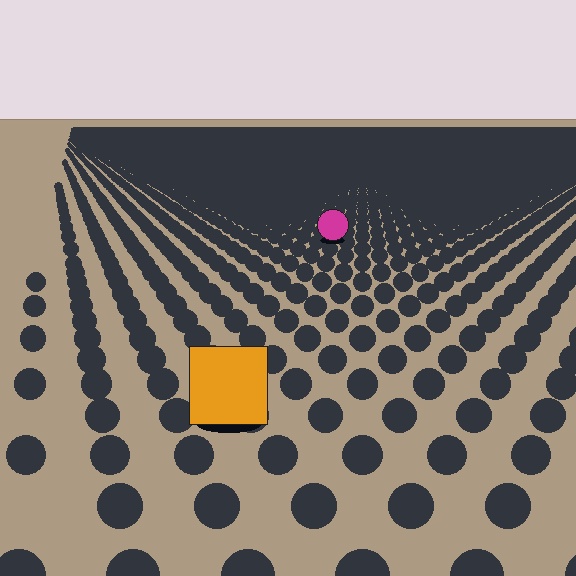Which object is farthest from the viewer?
The magenta circle is farthest from the viewer. It appears smaller and the ground texture around it is denser.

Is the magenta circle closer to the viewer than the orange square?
No. The orange square is closer — you can tell from the texture gradient: the ground texture is coarser near it.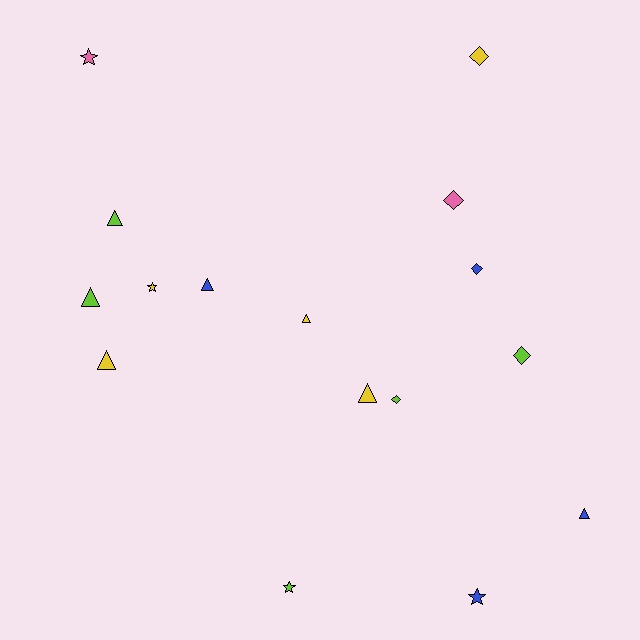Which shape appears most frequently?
Triangle, with 7 objects.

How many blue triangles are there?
There are 2 blue triangles.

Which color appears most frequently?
Yellow, with 5 objects.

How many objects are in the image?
There are 16 objects.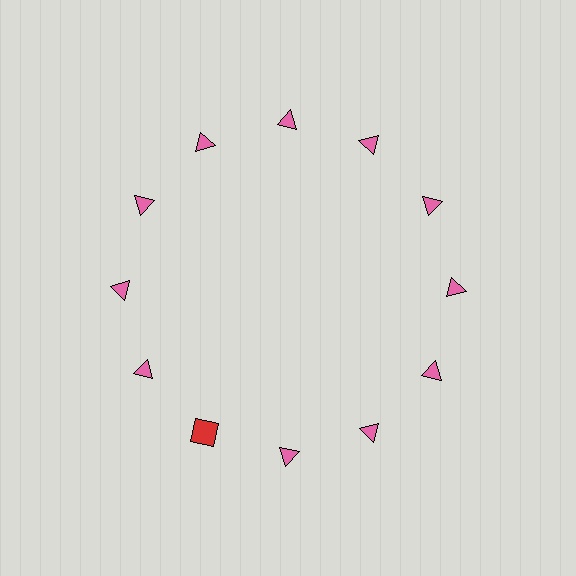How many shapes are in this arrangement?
There are 12 shapes arranged in a ring pattern.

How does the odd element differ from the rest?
It differs in both color (red instead of pink) and shape (square instead of triangle).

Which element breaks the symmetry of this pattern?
The red square at roughly the 7 o'clock position breaks the symmetry. All other shapes are pink triangles.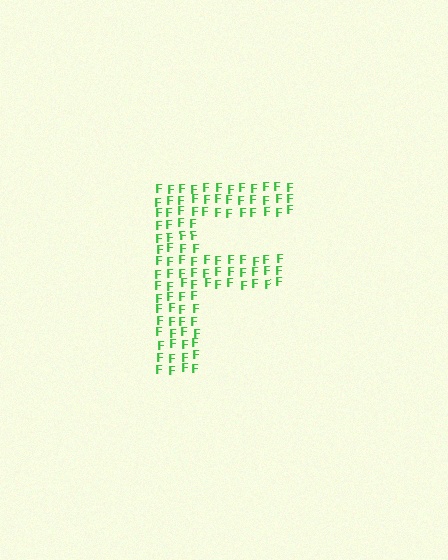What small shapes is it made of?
It is made of small letter F's.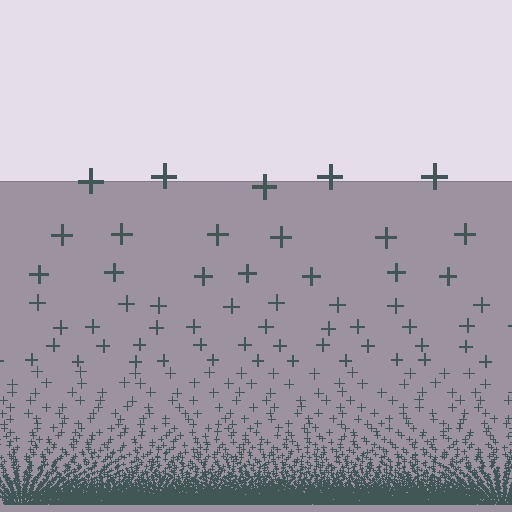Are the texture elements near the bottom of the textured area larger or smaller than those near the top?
Smaller. The gradient is inverted — elements near the bottom are smaller and denser.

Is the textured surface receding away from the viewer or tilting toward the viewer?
The surface appears to tilt toward the viewer. Texture elements get larger and sparser toward the top.